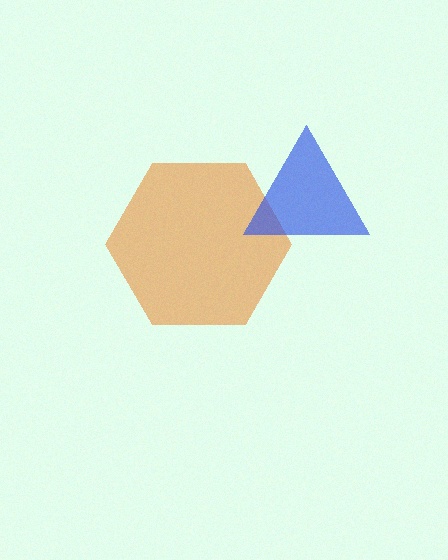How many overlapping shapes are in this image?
There are 2 overlapping shapes in the image.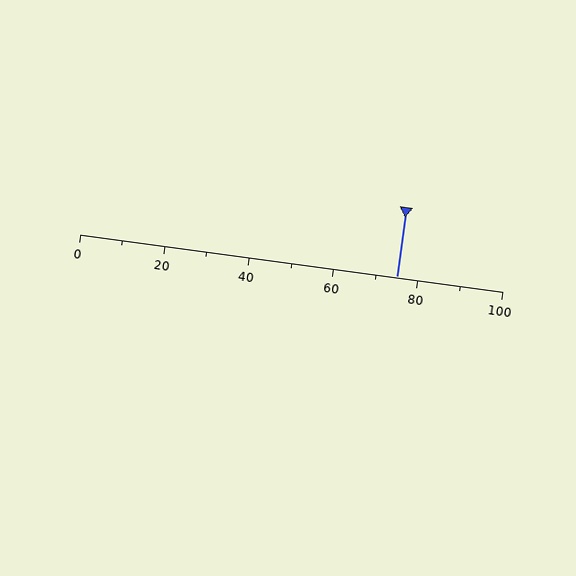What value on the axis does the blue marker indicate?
The marker indicates approximately 75.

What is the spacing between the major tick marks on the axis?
The major ticks are spaced 20 apart.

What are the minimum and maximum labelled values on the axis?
The axis runs from 0 to 100.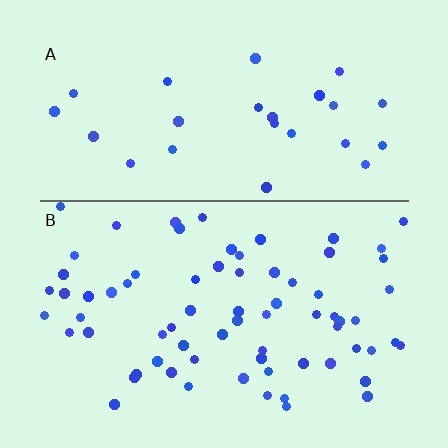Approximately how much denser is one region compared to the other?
Approximately 2.6× — region B over region A.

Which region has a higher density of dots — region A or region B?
B (the bottom).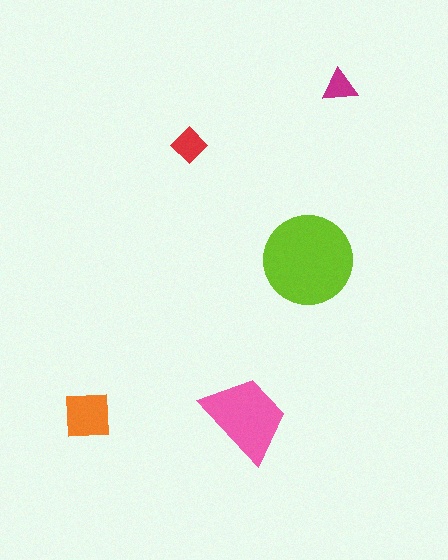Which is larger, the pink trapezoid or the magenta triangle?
The pink trapezoid.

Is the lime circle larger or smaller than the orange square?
Larger.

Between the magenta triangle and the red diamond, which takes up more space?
The red diamond.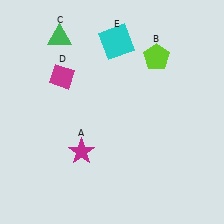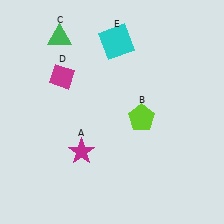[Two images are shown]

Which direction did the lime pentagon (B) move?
The lime pentagon (B) moved down.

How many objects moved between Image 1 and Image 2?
1 object moved between the two images.